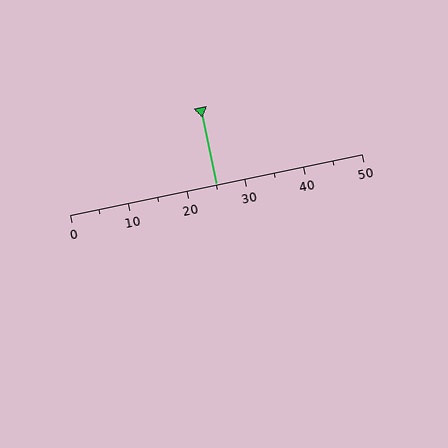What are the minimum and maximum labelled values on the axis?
The axis runs from 0 to 50.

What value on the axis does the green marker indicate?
The marker indicates approximately 25.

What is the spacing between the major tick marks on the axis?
The major ticks are spaced 10 apart.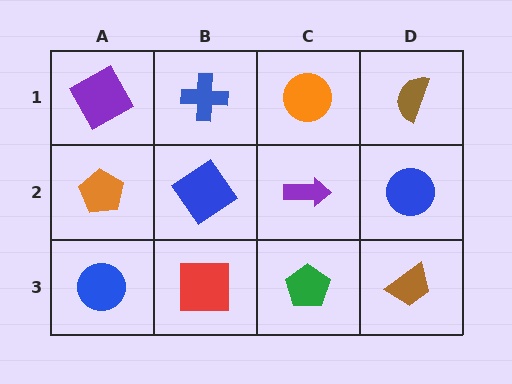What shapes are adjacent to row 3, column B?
A blue diamond (row 2, column B), a blue circle (row 3, column A), a green pentagon (row 3, column C).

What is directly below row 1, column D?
A blue circle.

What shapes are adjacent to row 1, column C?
A purple arrow (row 2, column C), a blue cross (row 1, column B), a brown semicircle (row 1, column D).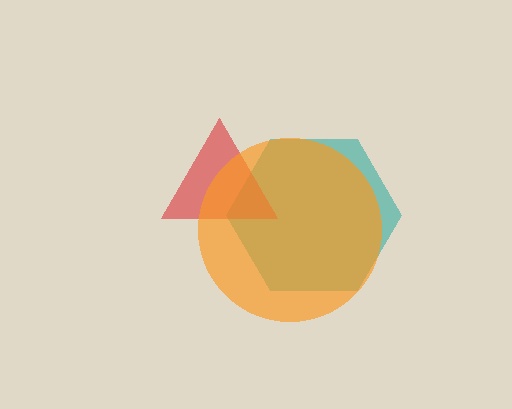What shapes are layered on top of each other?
The layered shapes are: a teal hexagon, a red triangle, an orange circle.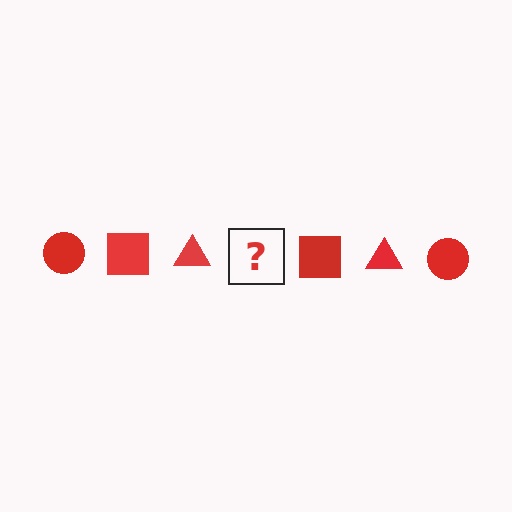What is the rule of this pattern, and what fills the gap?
The rule is that the pattern cycles through circle, square, triangle shapes in red. The gap should be filled with a red circle.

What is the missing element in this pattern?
The missing element is a red circle.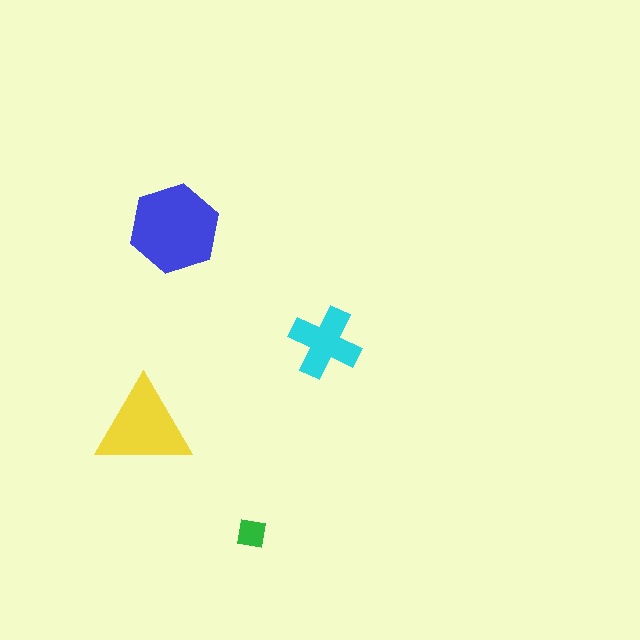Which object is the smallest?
The green square.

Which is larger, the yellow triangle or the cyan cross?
The yellow triangle.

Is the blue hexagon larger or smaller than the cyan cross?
Larger.